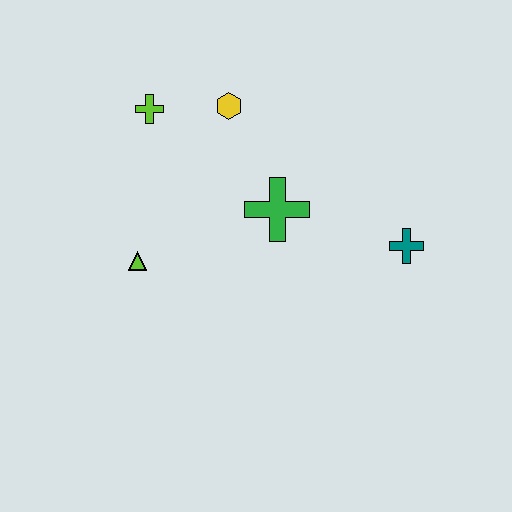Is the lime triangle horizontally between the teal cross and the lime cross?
No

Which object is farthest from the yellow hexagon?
The teal cross is farthest from the yellow hexagon.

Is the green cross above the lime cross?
No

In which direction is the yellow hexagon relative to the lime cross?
The yellow hexagon is to the right of the lime cross.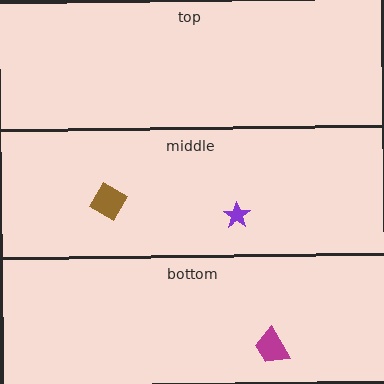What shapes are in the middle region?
The brown diamond, the purple star.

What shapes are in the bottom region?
The magenta trapezoid.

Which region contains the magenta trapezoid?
The bottom region.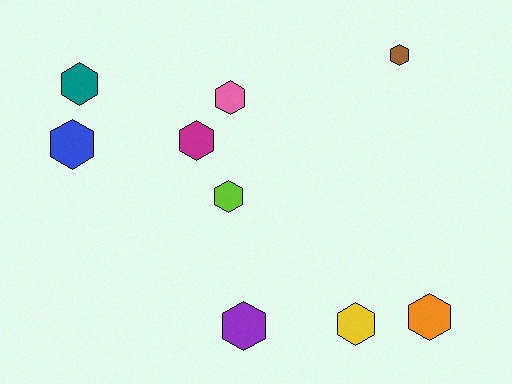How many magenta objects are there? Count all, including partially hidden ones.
There is 1 magenta object.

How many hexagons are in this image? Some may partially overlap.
There are 9 hexagons.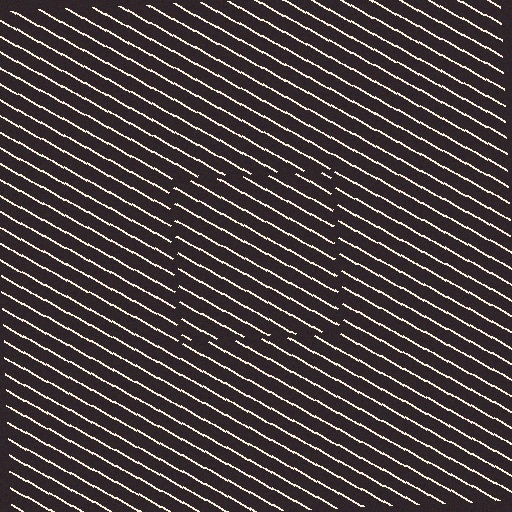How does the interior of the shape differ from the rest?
The interior of the shape contains the same grating, shifted by half a period — the contour is defined by the phase discontinuity where line-ends from the inner and outer gratings abut.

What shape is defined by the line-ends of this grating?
An illusory square. The interior of the shape contains the same grating, shifted by half a period — the contour is defined by the phase discontinuity where line-ends from the inner and outer gratings abut.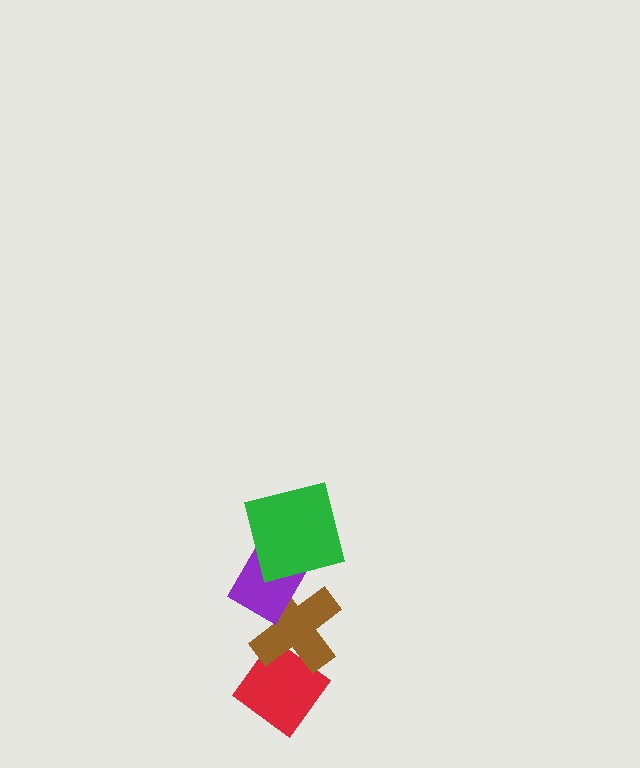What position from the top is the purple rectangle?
The purple rectangle is 2nd from the top.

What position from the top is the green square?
The green square is 1st from the top.